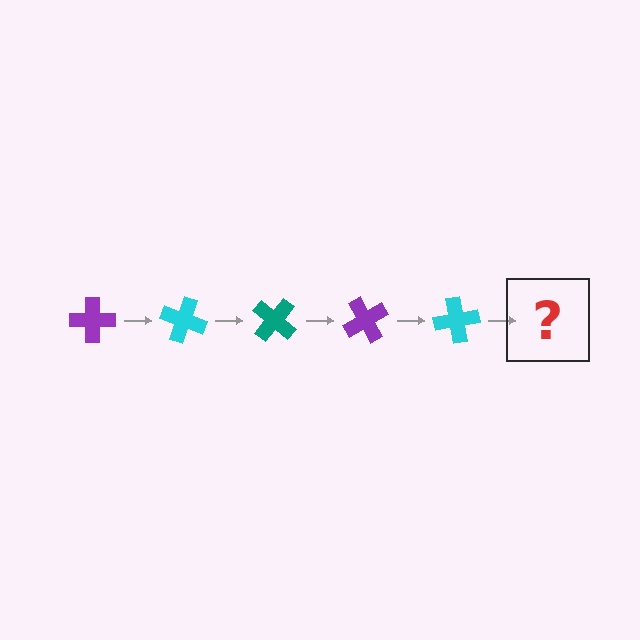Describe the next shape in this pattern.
It should be a teal cross, rotated 100 degrees from the start.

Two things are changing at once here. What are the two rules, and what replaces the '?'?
The two rules are that it rotates 20 degrees each step and the color cycles through purple, cyan, and teal. The '?' should be a teal cross, rotated 100 degrees from the start.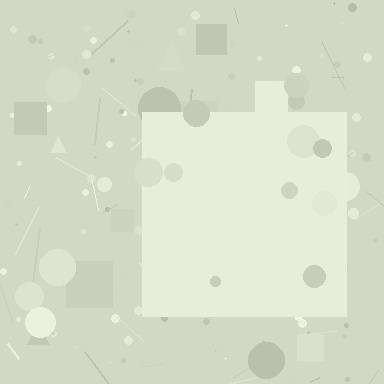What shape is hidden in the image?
A square is hidden in the image.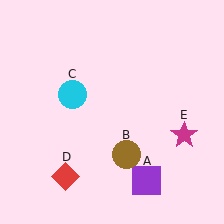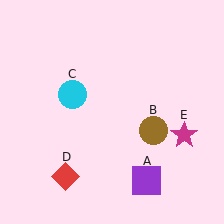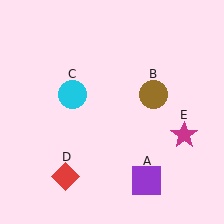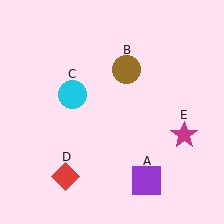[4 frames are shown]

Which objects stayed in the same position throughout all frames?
Purple square (object A) and cyan circle (object C) and red diamond (object D) and magenta star (object E) remained stationary.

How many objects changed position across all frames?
1 object changed position: brown circle (object B).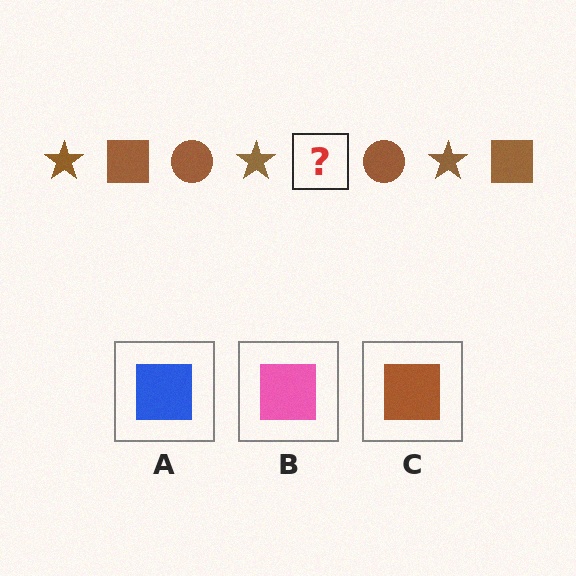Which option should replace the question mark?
Option C.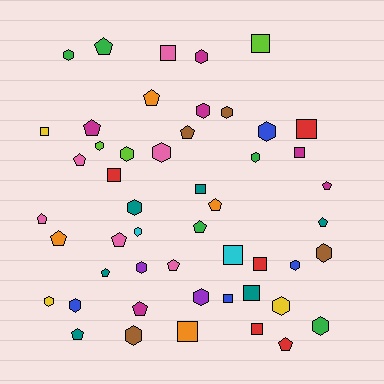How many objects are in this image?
There are 50 objects.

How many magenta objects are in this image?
There are 6 magenta objects.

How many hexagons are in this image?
There are 20 hexagons.